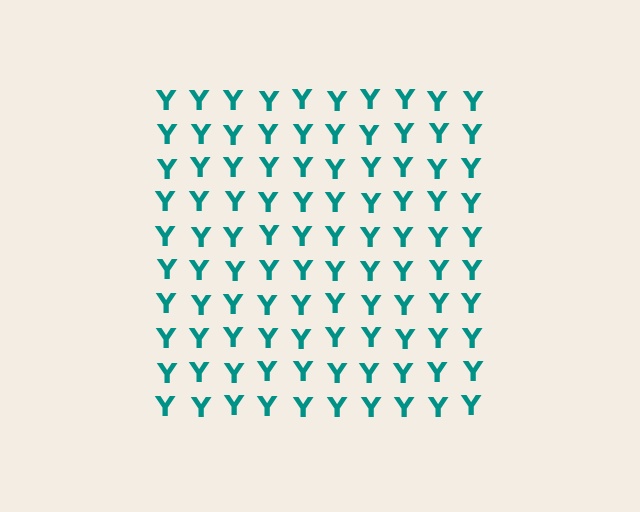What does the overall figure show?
The overall figure shows a square.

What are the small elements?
The small elements are letter Y's.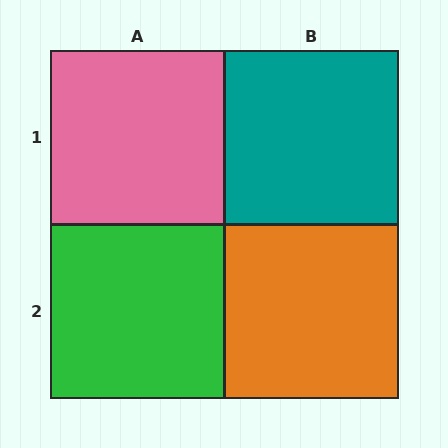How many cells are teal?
1 cell is teal.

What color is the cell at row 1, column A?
Pink.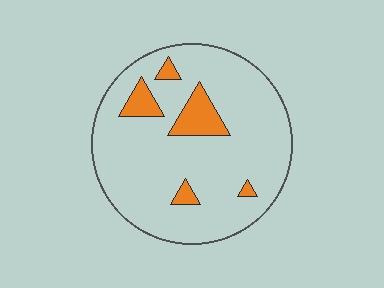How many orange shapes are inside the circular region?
5.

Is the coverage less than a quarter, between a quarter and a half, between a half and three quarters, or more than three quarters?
Less than a quarter.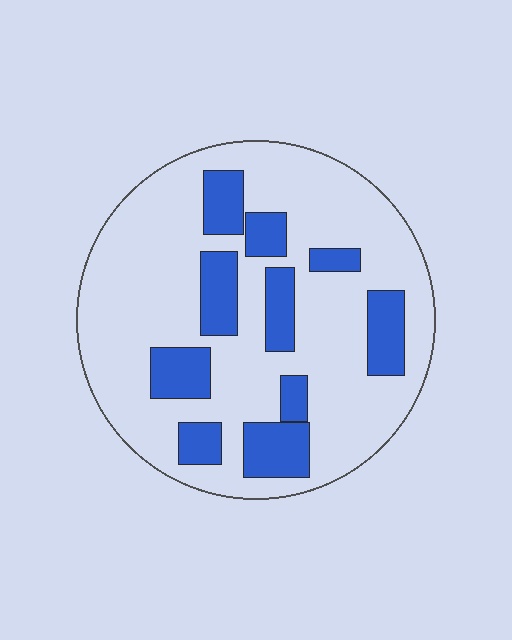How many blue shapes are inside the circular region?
10.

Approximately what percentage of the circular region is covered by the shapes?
Approximately 25%.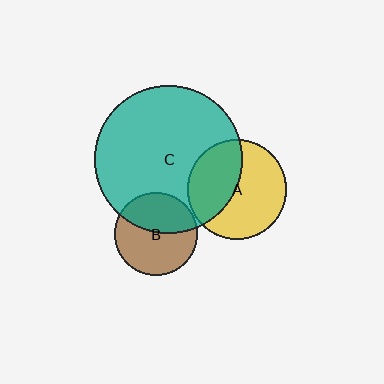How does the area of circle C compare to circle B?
Approximately 3.2 times.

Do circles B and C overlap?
Yes.